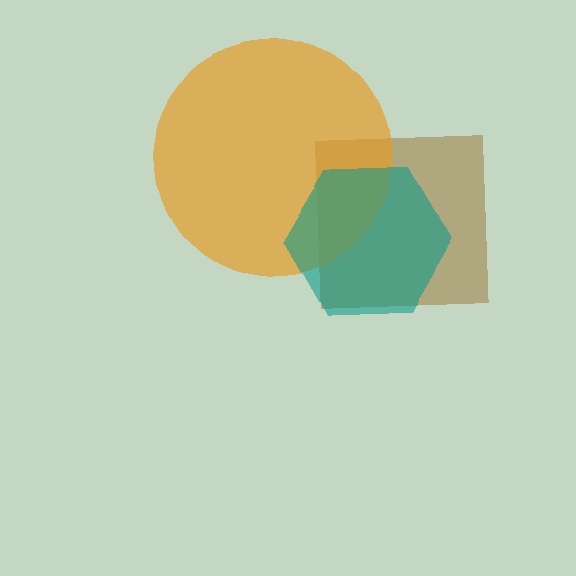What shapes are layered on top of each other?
The layered shapes are: a brown square, an orange circle, a teal hexagon.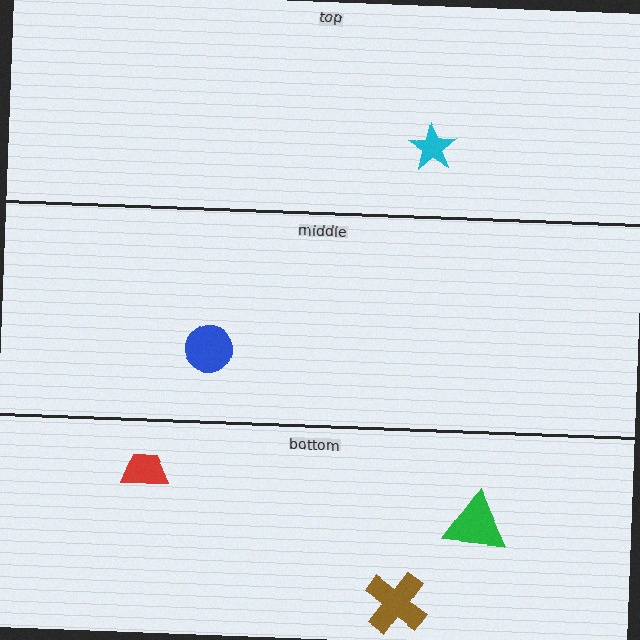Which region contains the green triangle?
The bottom region.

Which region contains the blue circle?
The middle region.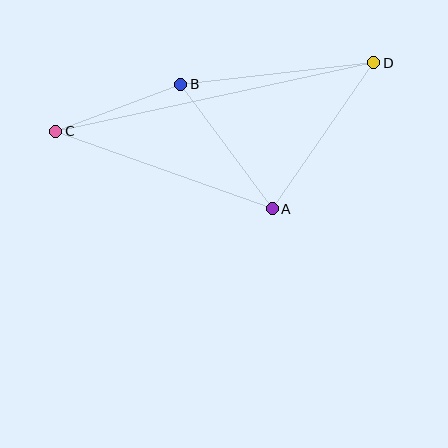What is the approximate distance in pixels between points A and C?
The distance between A and C is approximately 230 pixels.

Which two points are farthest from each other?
Points C and D are farthest from each other.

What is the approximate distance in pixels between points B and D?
The distance between B and D is approximately 194 pixels.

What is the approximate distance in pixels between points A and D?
The distance between A and D is approximately 178 pixels.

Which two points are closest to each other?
Points B and C are closest to each other.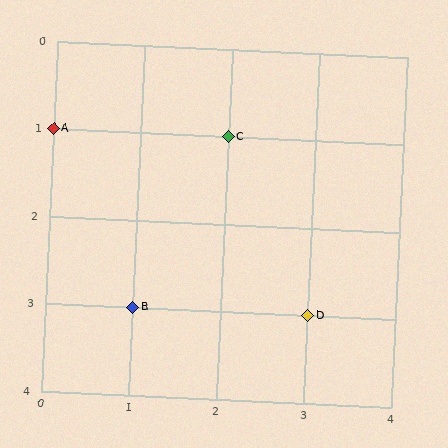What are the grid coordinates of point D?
Point D is at grid coordinates (3, 3).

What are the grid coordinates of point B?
Point B is at grid coordinates (1, 3).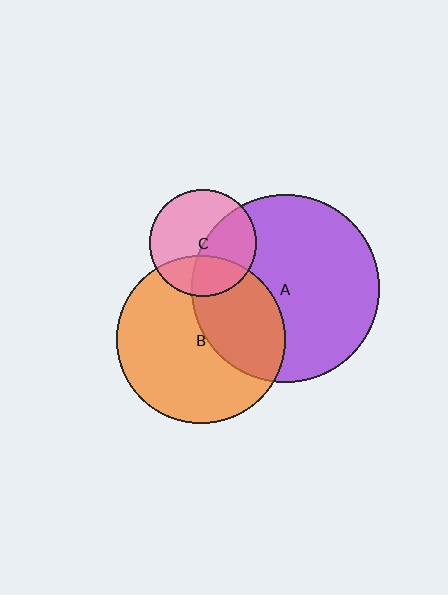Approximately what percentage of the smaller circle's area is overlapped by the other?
Approximately 45%.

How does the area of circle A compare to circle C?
Approximately 3.1 times.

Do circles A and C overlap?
Yes.